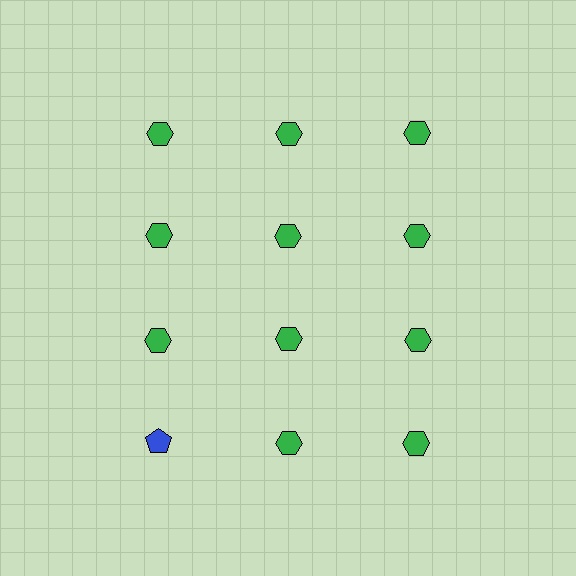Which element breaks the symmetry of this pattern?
The blue pentagon in the fourth row, leftmost column breaks the symmetry. All other shapes are green hexagons.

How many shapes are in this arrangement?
There are 12 shapes arranged in a grid pattern.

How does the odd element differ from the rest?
It differs in both color (blue instead of green) and shape (pentagon instead of hexagon).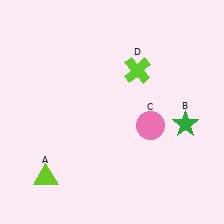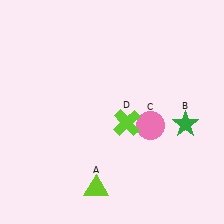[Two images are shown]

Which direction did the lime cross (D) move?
The lime cross (D) moved down.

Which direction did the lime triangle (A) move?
The lime triangle (A) moved right.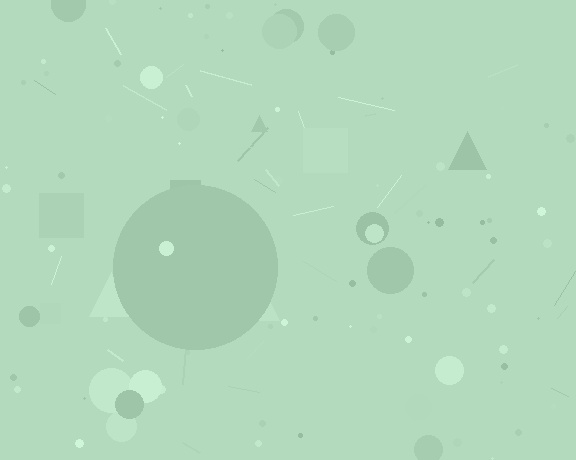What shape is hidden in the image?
A circle is hidden in the image.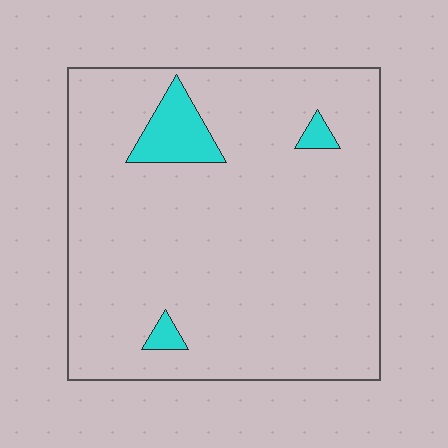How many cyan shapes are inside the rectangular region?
3.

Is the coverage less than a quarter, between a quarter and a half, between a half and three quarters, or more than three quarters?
Less than a quarter.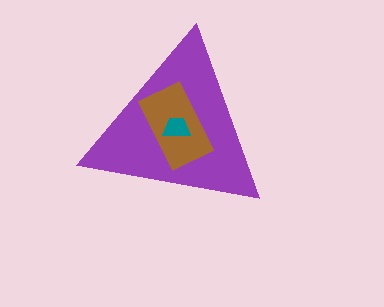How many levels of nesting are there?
3.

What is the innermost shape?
The teal trapezoid.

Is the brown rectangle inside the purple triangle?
Yes.